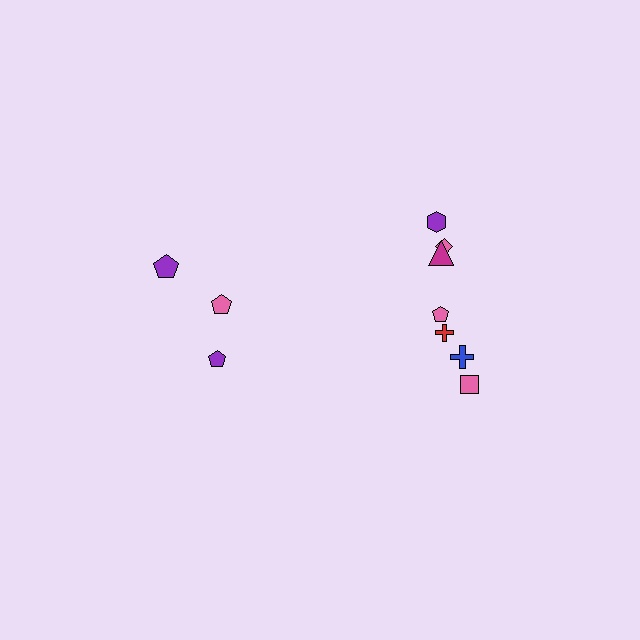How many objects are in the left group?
There are 3 objects.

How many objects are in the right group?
There are 7 objects.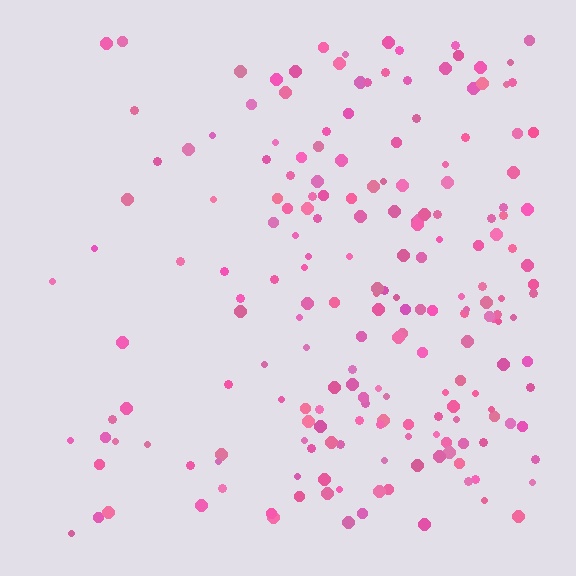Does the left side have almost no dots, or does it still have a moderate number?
Still a moderate number, just noticeably fewer than the right.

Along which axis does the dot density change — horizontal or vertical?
Horizontal.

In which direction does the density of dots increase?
From left to right, with the right side densest.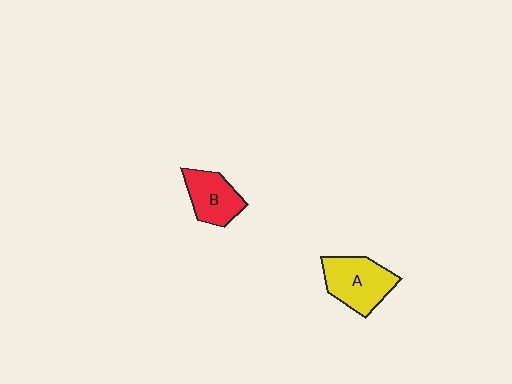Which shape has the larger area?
Shape A (yellow).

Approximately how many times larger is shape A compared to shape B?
Approximately 1.3 times.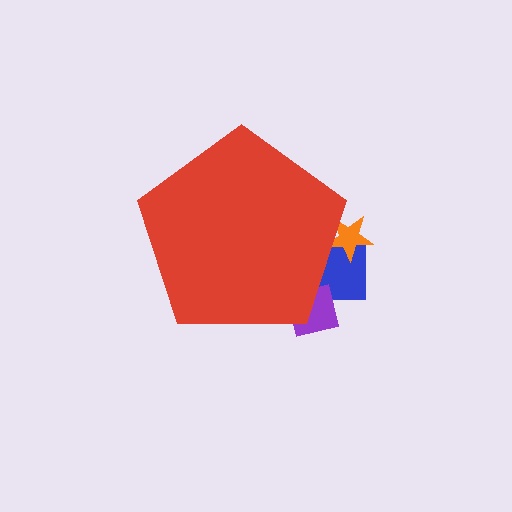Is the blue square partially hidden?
Yes, the blue square is partially hidden behind the red pentagon.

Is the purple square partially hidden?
Yes, the purple square is partially hidden behind the red pentagon.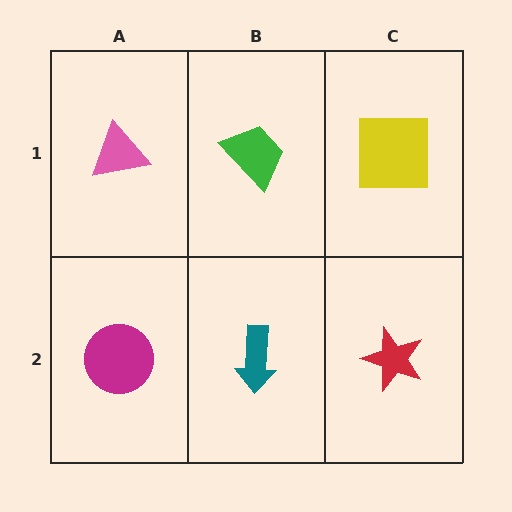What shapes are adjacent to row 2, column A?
A pink triangle (row 1, column A), a teal arrow (row 2, column B).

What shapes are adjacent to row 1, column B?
A teal arrow (row 2, column B), a pink triangle (row 1, column A), a yellow square (row 1, column C).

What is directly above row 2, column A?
A pink triangle.